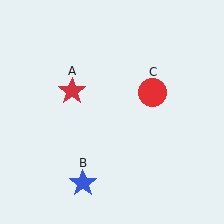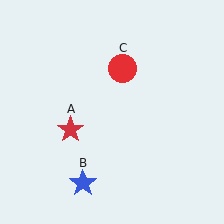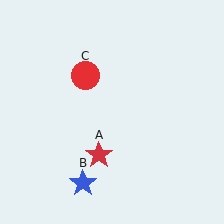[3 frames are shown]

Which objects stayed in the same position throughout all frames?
Blue star (object B) remained stationary.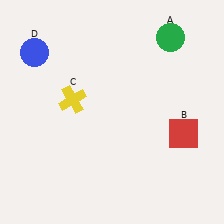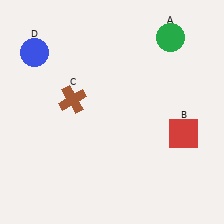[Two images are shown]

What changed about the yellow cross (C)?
In Image 1, C is yellow. In Image 2, it changed to brown.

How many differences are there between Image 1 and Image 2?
There is 1 difference between the two images.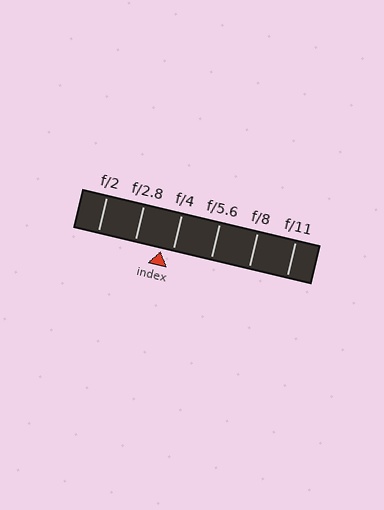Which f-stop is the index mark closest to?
The index mark is closest to f/4.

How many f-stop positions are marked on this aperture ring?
There are 6 f-stop positions marked.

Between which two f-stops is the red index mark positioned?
The index mark is between f/2.8 and f/4.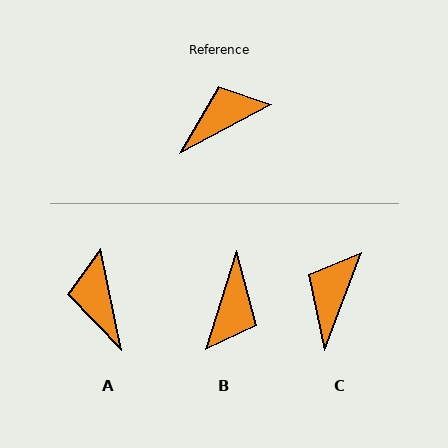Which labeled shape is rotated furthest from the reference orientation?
B, about 135 degrees away.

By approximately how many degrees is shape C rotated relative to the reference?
Approximately 42 degrees counter-clockwise.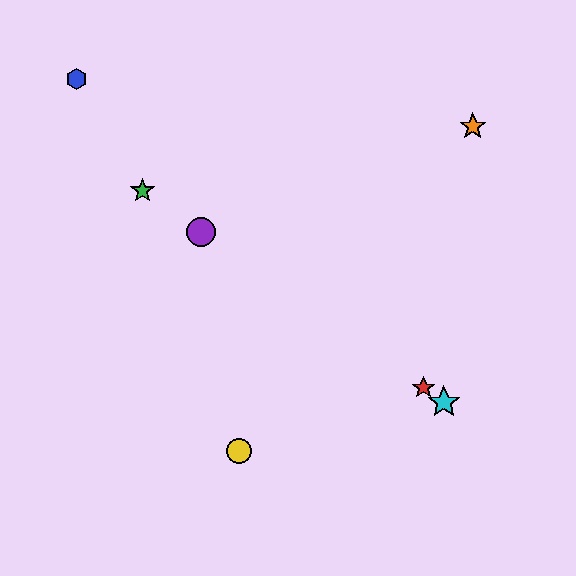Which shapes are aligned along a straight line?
The red star, the green star, the purple circle, the cyan star are aligned along a straight line.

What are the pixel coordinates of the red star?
The red star is at (424, 388).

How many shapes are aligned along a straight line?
4 shapes (the red star, the green star, the purple circle, the cyan star) are aligned along a straight line.